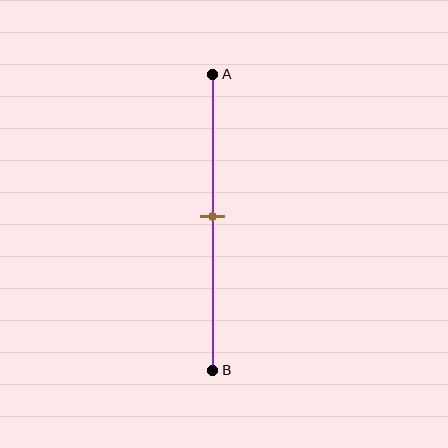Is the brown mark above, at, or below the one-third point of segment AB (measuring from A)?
The brown mark is below the one-third point of segment AB.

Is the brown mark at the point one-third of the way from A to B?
No, the mark is at about 50% from A, not at the 33% one-third point.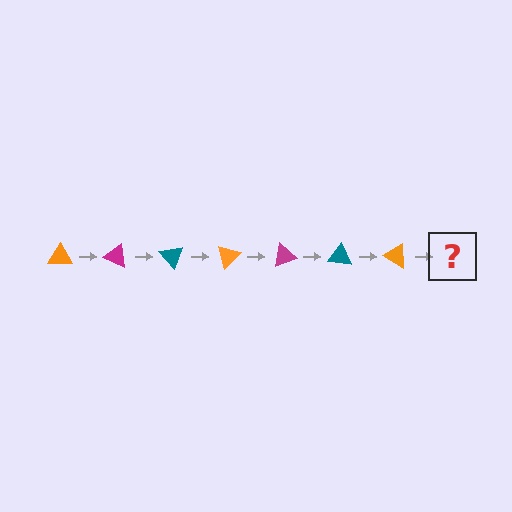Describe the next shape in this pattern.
It should be a magenta triangle, rotated 175 degrees from the start.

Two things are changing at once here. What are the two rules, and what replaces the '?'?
The two rules are that it rotates 25 degrees each step and the color cycles through orange, magenta, and teal. The '?' should be a magenta triangle, rotated 175 degrees from the start.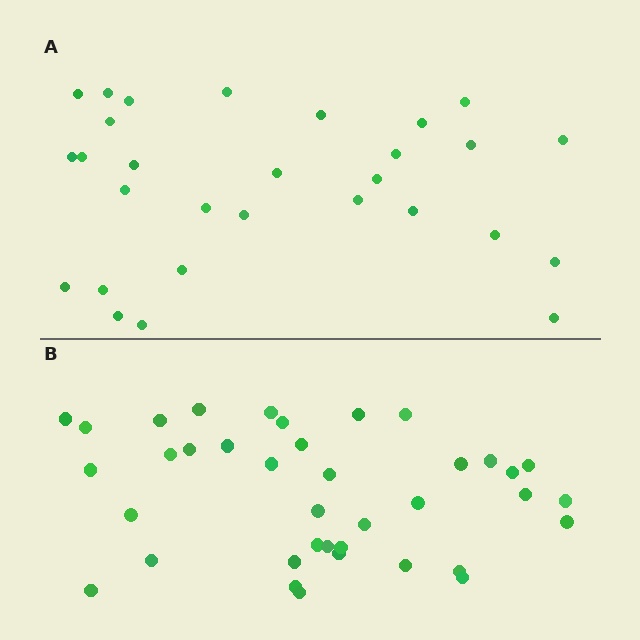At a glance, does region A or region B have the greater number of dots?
Region B (the bottom region) has more dots.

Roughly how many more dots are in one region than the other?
Region B has roughly 8 or so more dots than region A.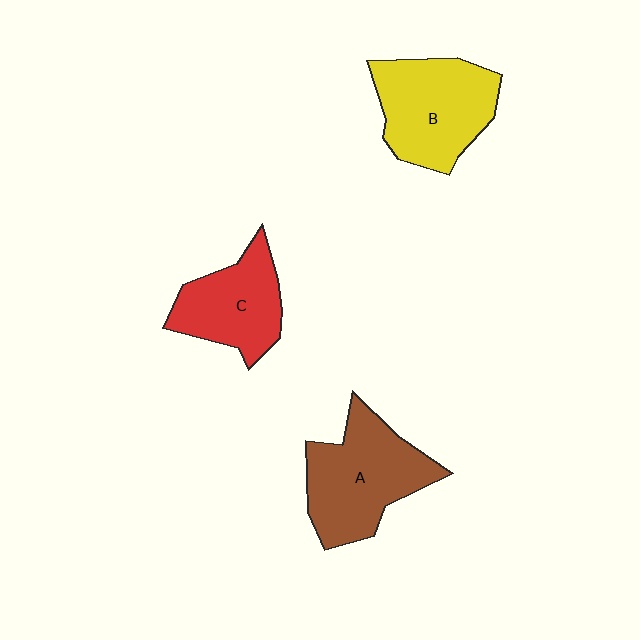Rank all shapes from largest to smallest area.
From largest to smallest: A (brown), B (yellow), C (red).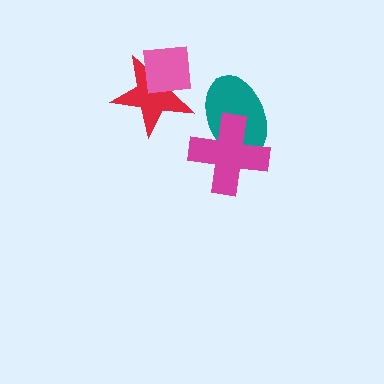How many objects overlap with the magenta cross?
1 object overlaps with the magenta cross.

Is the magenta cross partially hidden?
No, no other shape covers it.